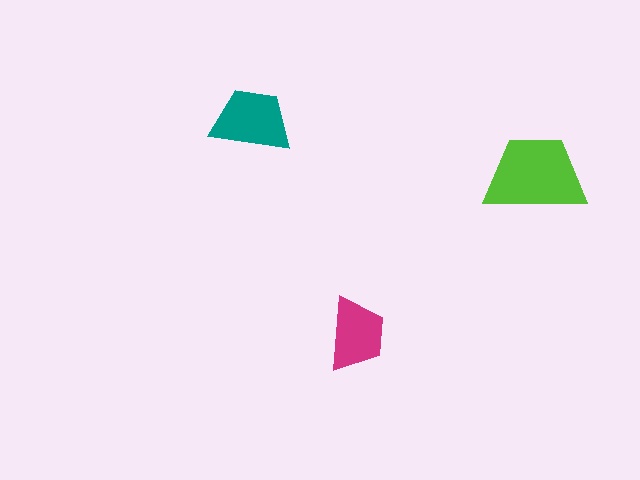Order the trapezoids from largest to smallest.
the lime one, the teal one, the magenta one.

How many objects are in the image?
There are 3 objects in the image.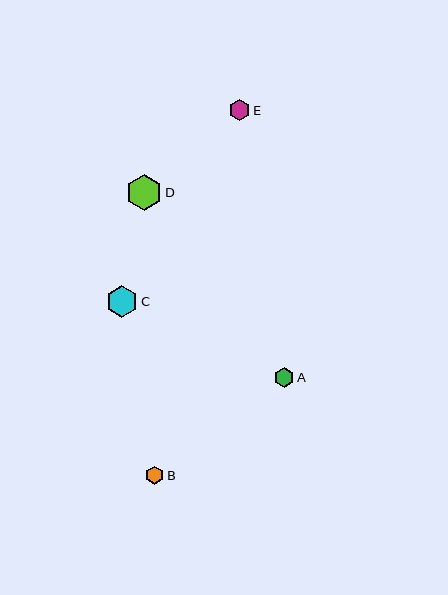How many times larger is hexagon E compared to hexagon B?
Hexagon E is approximately 1.2 times the size of hexagon B.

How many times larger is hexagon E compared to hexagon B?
Hexagon E is approximately 1.2 times the size of hexagon B.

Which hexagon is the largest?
Hexagon D is the largest with a size of approximately 36 pixels.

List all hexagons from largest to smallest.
From largest to smallest: D, C, E, A, B.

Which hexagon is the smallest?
Hexagon B is the smallest with a size of approximately 18 pixels.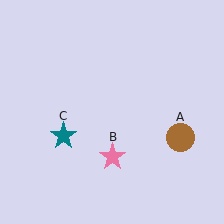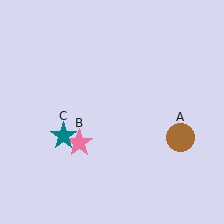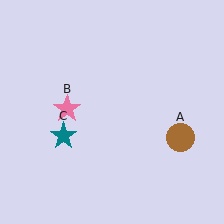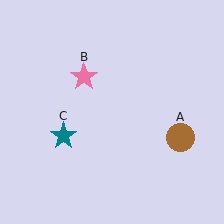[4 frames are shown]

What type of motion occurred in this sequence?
The pink star (object B) rotated clockwise around the center of the scene.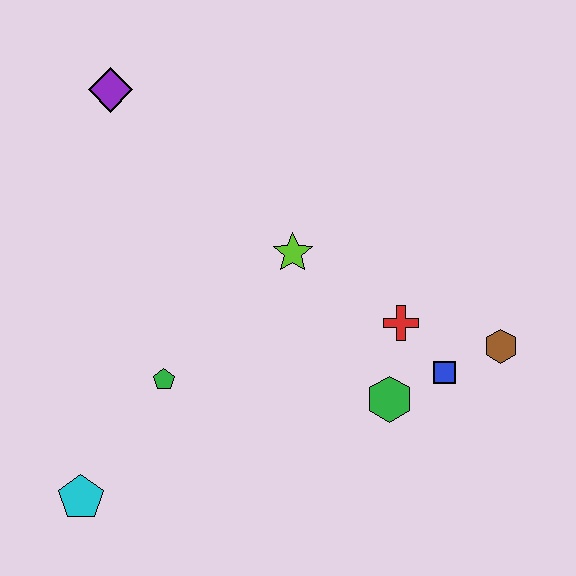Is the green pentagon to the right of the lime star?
No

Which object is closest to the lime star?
The red cross is closest to the lime star.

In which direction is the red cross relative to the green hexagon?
The red cross is above the green hexagon.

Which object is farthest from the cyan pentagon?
The brown hexagon is farthest from the cyan pentagon.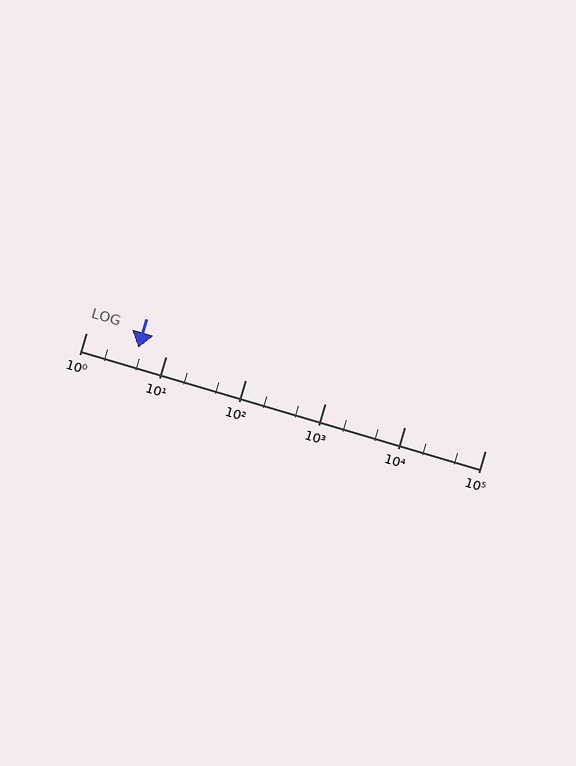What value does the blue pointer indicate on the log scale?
The pointer indicates approximately 4.5.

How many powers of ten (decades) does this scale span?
The scale spans 5 decades, from 1 to 100000.